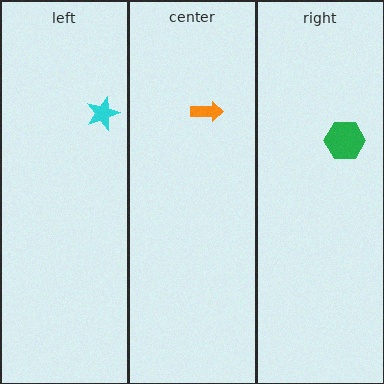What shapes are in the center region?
The orange arrow.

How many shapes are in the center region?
1.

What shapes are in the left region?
The cyan star.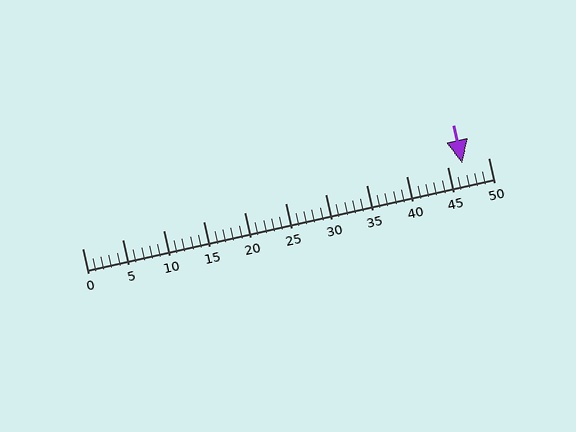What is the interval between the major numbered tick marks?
The major tick marks are spaced 5 units apart.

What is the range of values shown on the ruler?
The ruler shows values from 0 to 50.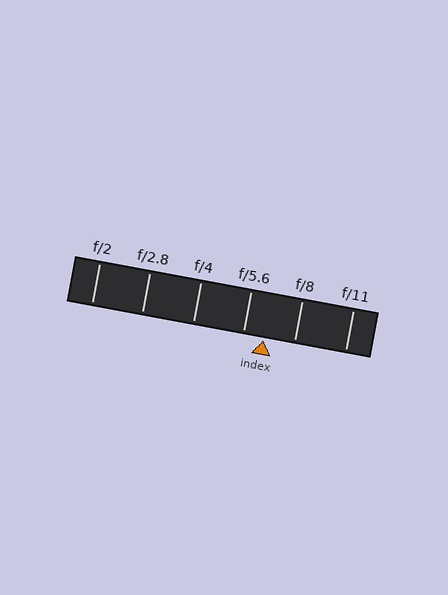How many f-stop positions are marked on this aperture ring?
There are 6 f-stop positions marked.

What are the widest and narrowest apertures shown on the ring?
The widest aperture shown is f/2 and the narrowest is f/11.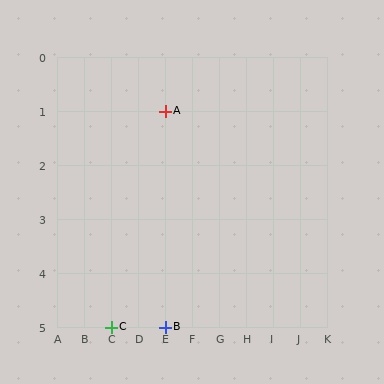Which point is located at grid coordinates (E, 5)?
Point B is at (E, 5).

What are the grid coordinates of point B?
Point B is at grid coordinates (E, 5).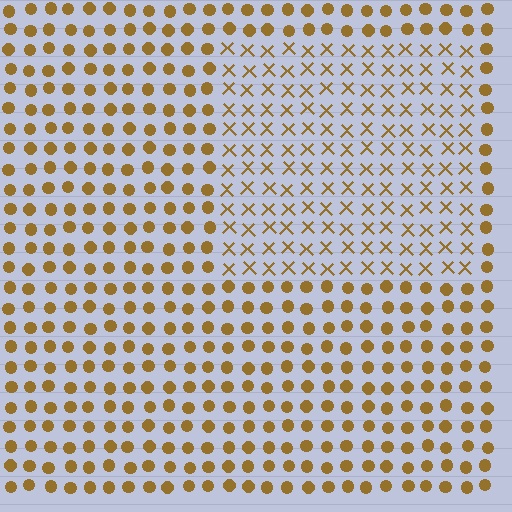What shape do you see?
I see a rectangle.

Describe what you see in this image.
The image is filled with small brown elements arranged in a uniform grid. A rectangle-shaped region contains X marks, while the surrounding area contains circles. The boundary is defined purely by the change in element shape.